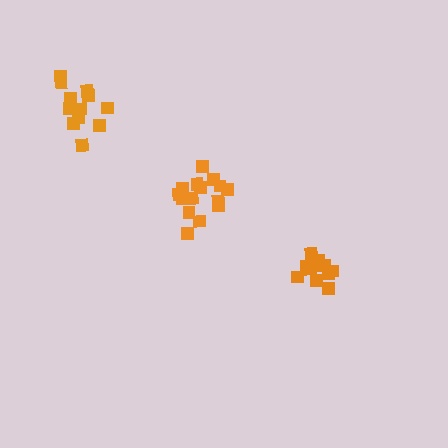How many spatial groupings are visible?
There are 3 spatial groupings.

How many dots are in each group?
Group 1: 15 dots, Group 2: 13 dots, Group 3: 13 dots (41 total).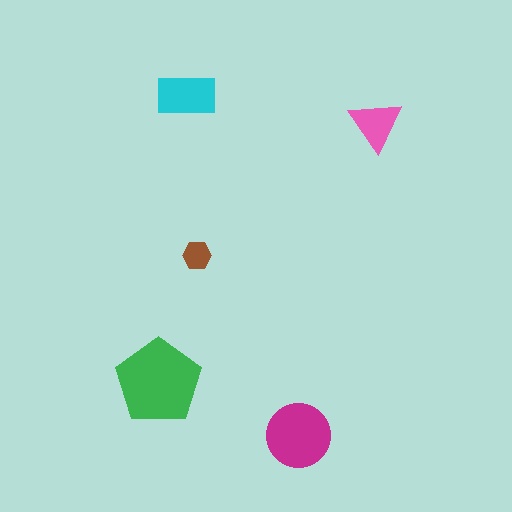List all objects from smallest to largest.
The brown hexagon, the pink triangle, the cyan rectangle, the magenta circle, the green pentagon.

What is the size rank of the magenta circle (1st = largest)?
2nd.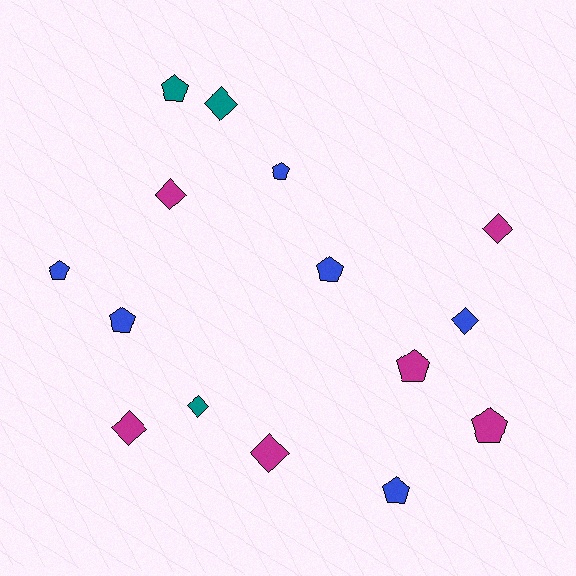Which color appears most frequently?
Magenta, with 6 objects.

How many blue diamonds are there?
There is 1 blue diamond.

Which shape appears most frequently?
Pentagon, with 8 objects.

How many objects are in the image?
There are 15 objects.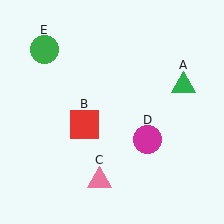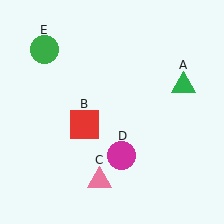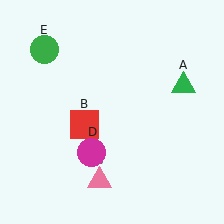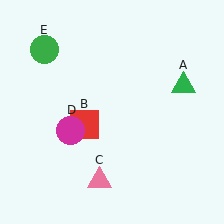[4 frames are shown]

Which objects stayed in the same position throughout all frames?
Green triangle (object A) and red square (object B) and pink triangle (object C) and green circle (object E) remained stationary.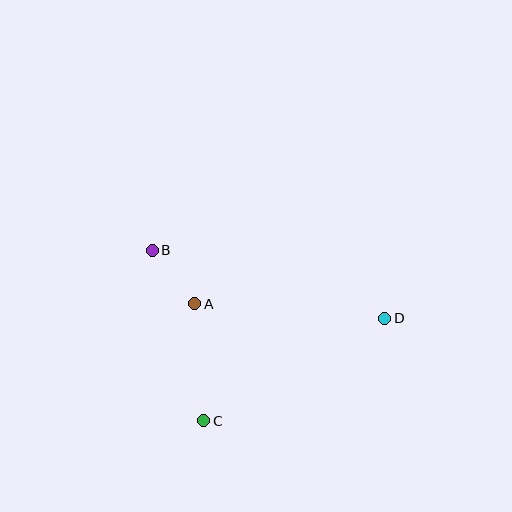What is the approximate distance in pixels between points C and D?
The distance between C and D is approximately 208 pixels.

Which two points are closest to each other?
Points A and B are closest to each other.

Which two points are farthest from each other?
Points B and D are farthest from each other.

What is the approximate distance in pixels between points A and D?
The distance between A and D is approximately 191 pixels.